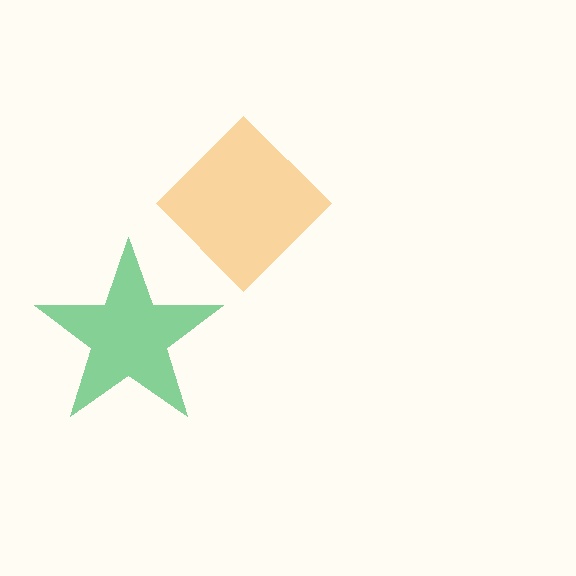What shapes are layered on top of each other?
The layered shapes are: a green star, an orange diamond.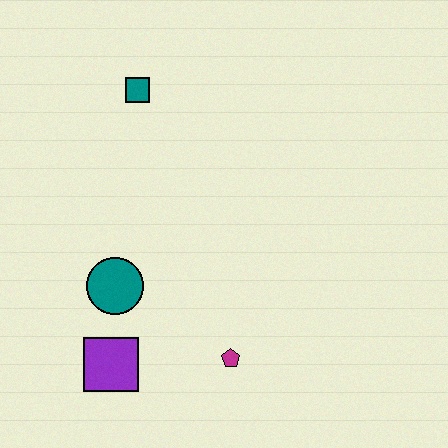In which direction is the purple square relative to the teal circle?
The purple square is below the teal circle.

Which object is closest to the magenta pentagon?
The purple square is closest to the magenta pentagon.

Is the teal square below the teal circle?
No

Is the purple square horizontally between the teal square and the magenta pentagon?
No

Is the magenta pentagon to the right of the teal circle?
Yes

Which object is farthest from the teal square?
The magenta pentagon is farthest from the teal square.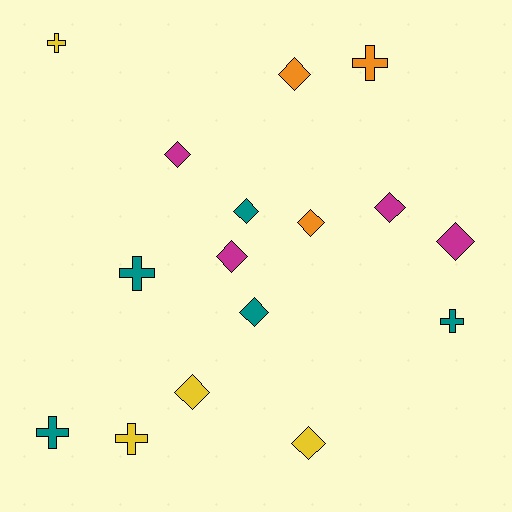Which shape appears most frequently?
Diamond, with 10 objects.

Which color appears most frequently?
Teal, with 5 objects.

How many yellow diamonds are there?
There are 2 yellow diamonds.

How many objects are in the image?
There are 16 objects.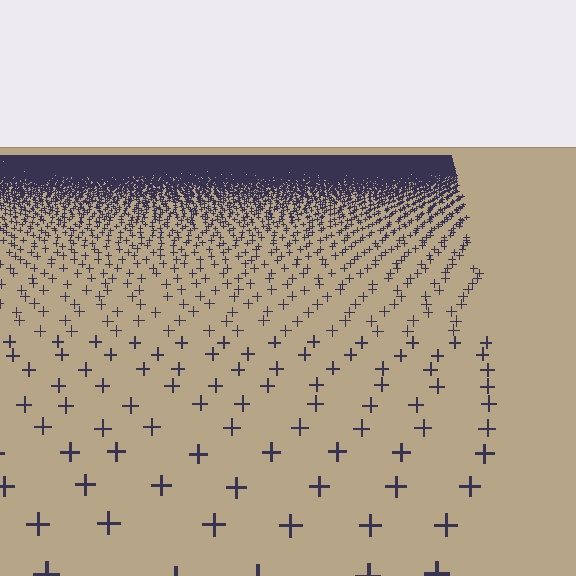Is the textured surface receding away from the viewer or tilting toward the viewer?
The surface is receding away from the viewer. Texture elements get smaller and denser toward the top.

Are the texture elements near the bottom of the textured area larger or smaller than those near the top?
Larger. Near the bottom, elements are closer to the viewer and appear at a bigger on-screen size.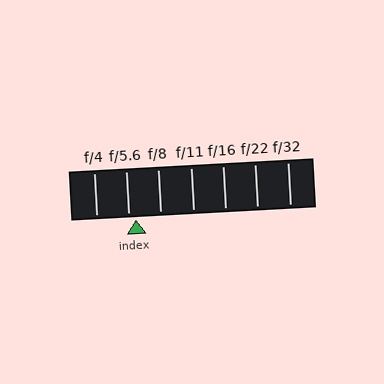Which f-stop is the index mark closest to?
The index mark is closest to f/5.6.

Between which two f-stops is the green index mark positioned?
The index mark is between f/5.6 and f/8.